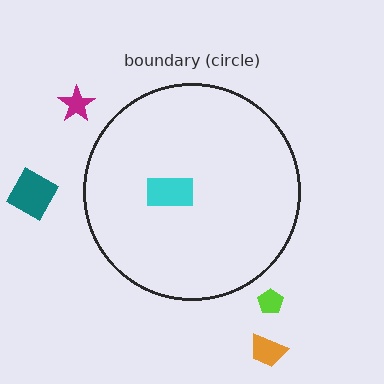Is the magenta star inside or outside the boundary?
Outside.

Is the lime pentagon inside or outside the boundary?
Outside.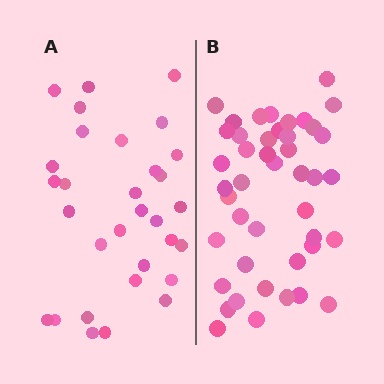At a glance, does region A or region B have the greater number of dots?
Region B (the right region) has more dots.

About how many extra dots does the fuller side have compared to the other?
Region B has approximately 15 more dots than region A.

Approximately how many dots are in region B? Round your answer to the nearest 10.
About 40 dots. (The exact count is 44, which rounds to 40.)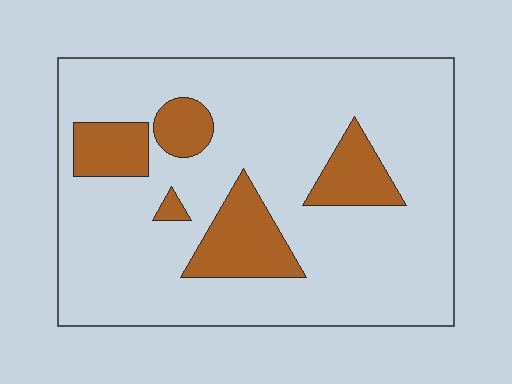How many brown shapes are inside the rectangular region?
5.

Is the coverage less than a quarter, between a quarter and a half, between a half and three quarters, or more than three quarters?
Less than a quarter.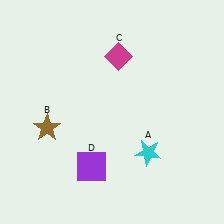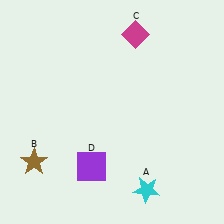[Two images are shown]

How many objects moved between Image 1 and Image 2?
3 objects moved between the two images.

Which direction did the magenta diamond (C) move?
The magenta diamond (C) moved up.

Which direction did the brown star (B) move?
The brown star (B) moved down.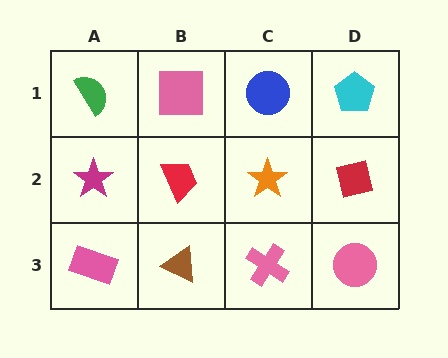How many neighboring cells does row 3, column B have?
3.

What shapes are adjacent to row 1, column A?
A magenta star (row 2, column A), a pink square (row 1, column B).